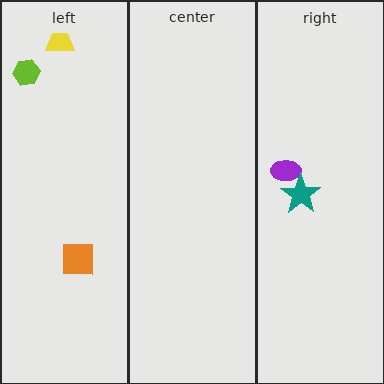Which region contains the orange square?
The left region.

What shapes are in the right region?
The purple ellipse, the teal star.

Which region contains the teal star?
The right region.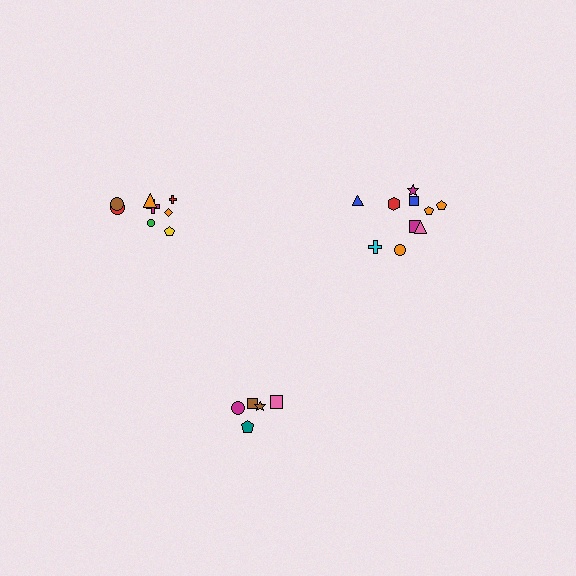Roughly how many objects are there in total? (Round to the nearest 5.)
Roughly 25 objects in total.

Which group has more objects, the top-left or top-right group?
The top-right group.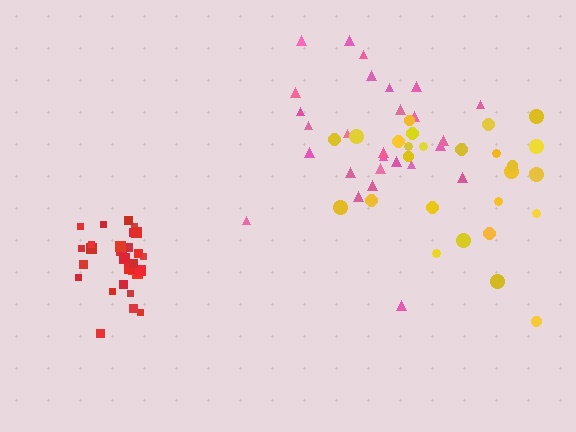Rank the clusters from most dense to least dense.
red, yellow, pink.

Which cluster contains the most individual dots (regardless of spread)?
Red (30).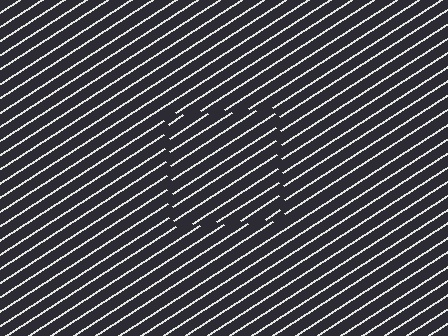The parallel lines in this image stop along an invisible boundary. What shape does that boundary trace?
An illusory square. The interior of the shape contains the same grating, shifted by half a period — the contour is defined by the phase discontinuity where line-ends from the inner and outer gratings abut.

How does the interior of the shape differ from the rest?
The interior of the shape contains the same grating, shifted by half a period — the contour is defined by the phase discontinuity where line-ends from the inner and outer gratings abut.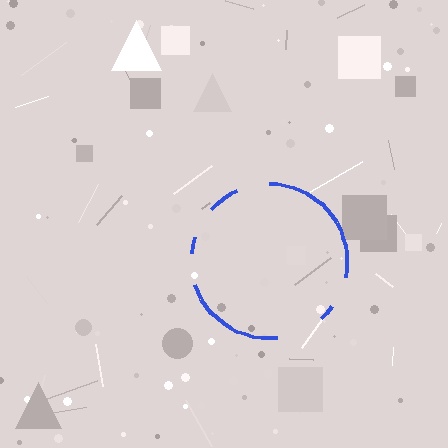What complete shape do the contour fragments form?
The contour fragments form a circle.